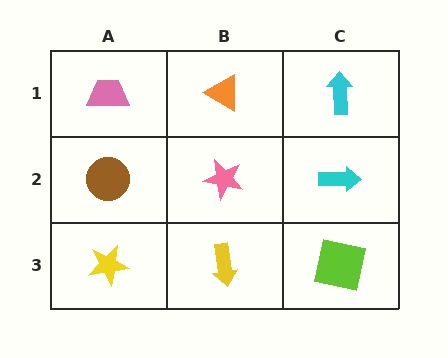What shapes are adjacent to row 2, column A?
A pink trapezoid (row 1, column A), a yellow star (row 3, column A), a pink star (row 2, column B).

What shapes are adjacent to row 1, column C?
A cyan arrow (row 2, column C), an orange triangle (row 1, column B).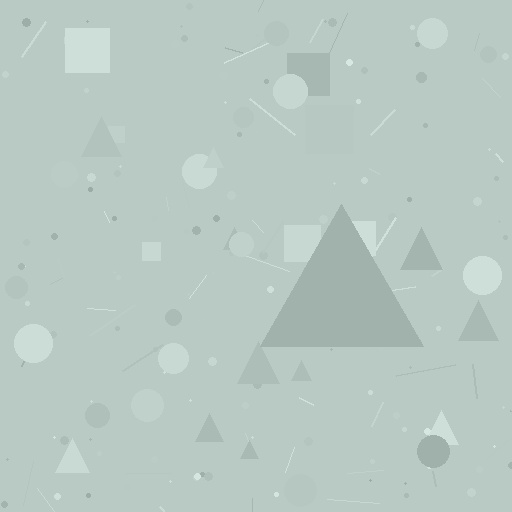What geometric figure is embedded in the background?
A triangle is embedded in the background.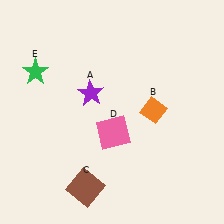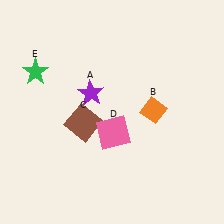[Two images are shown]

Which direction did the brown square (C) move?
The brown square (C) moved up.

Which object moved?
The brown square (C) moved up.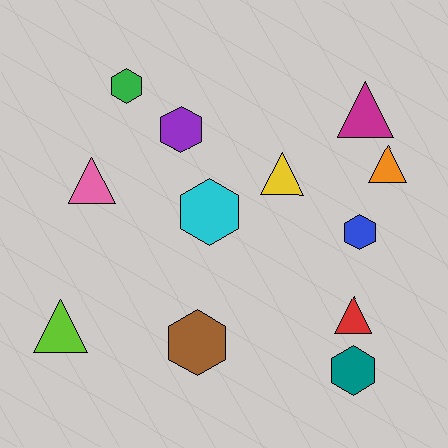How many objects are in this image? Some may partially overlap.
There are 12 objects.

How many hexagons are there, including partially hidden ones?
There are 6 hexagons.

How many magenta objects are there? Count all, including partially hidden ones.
There is 1 magenta object.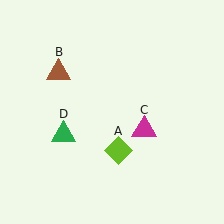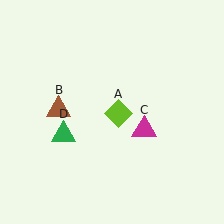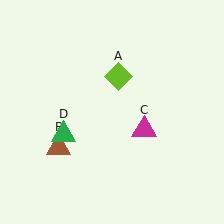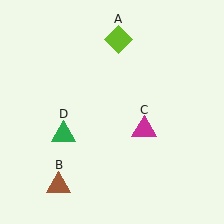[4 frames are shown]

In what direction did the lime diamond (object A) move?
The lime diamond (object A) moved up.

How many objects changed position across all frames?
2 objects changed position: lime diamond (object A), brown triangle (object B).